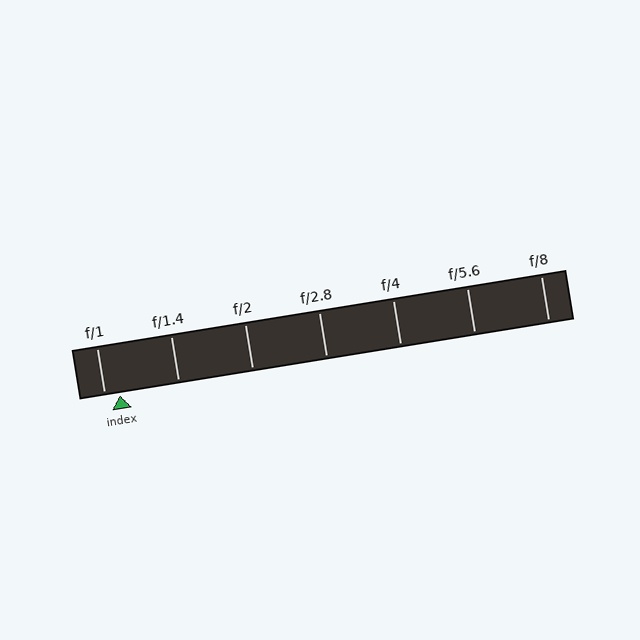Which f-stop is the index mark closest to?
The index mark is closest to f/1.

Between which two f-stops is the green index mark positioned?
The index mark is between f/1 and f/1.4.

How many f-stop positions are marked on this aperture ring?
There are 7 f-stop positions marked.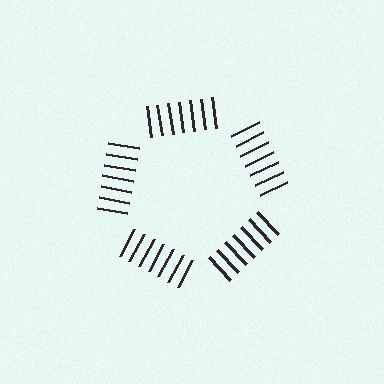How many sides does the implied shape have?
5 sides — the line-ends trace a pentagon.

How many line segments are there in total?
35 — 7 along each of the 5 edges.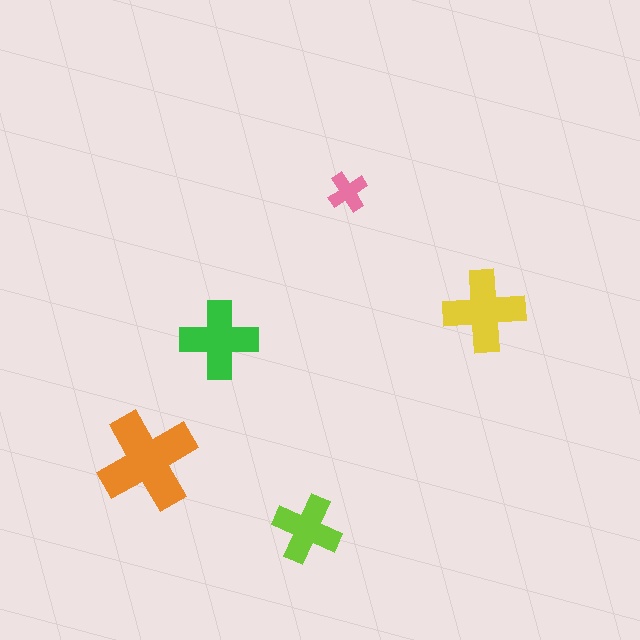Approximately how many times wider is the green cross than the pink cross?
About 2 times wider.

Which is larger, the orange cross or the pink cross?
The orange one.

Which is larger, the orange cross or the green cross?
The orange one.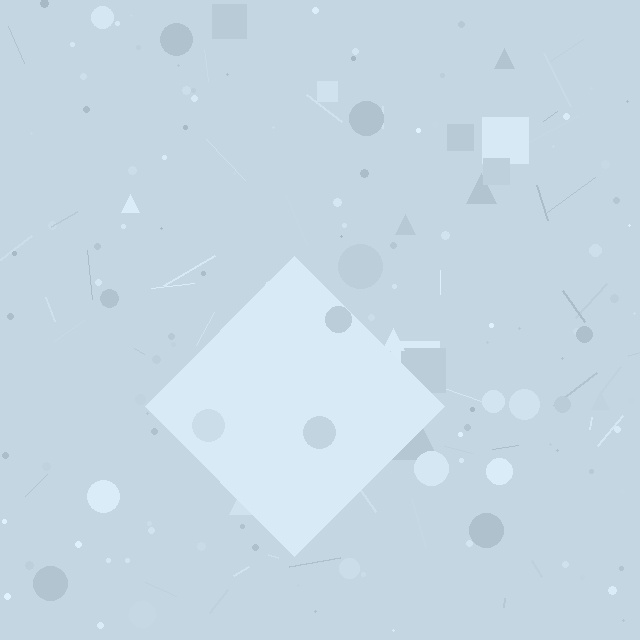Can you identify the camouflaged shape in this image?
The camouflaged shape is a diamond.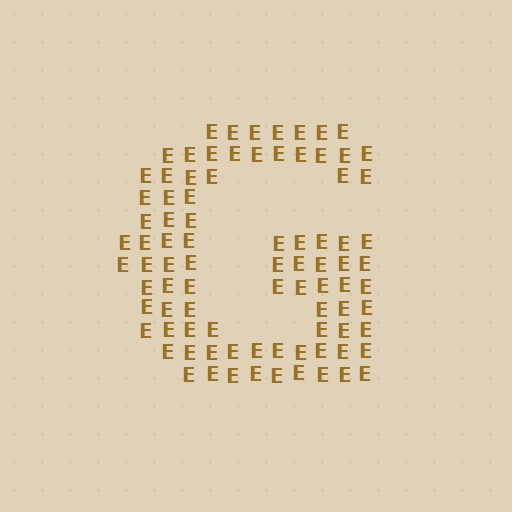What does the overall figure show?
The overall figure shows the letter G.